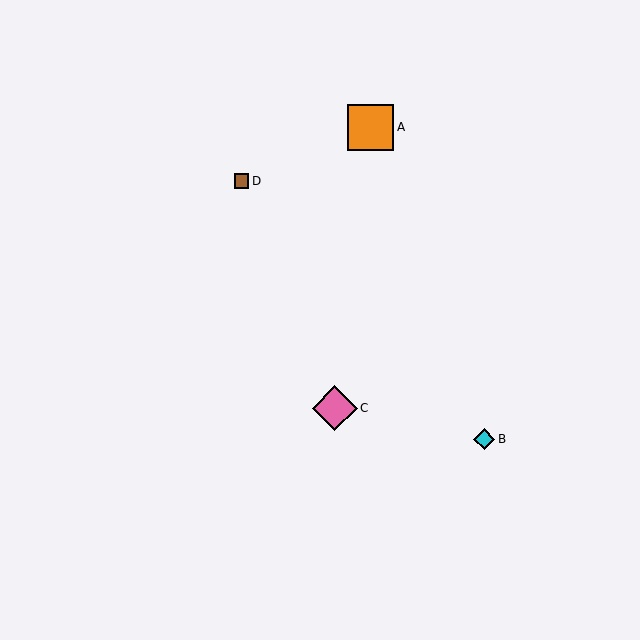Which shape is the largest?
The orange square (labeled A) is the largest.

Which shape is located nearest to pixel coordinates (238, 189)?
The brown square (labeled D) at (242, 181) is nearest to that location.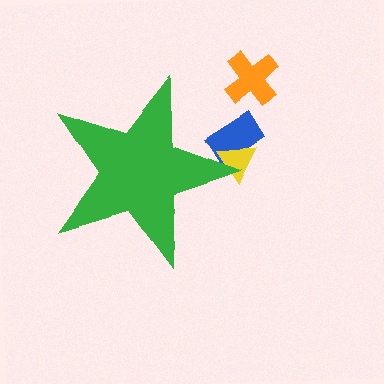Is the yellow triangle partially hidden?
Yes, the yellow triangle is partially hidden behind the green star.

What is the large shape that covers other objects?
A green star.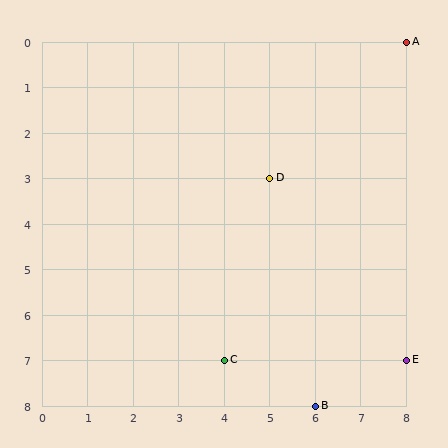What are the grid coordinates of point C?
Point C is at grid coordinates (4, 7).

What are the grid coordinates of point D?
Point D is at grid coordinates (5, 3).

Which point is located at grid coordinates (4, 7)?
Point C is at (4, 7).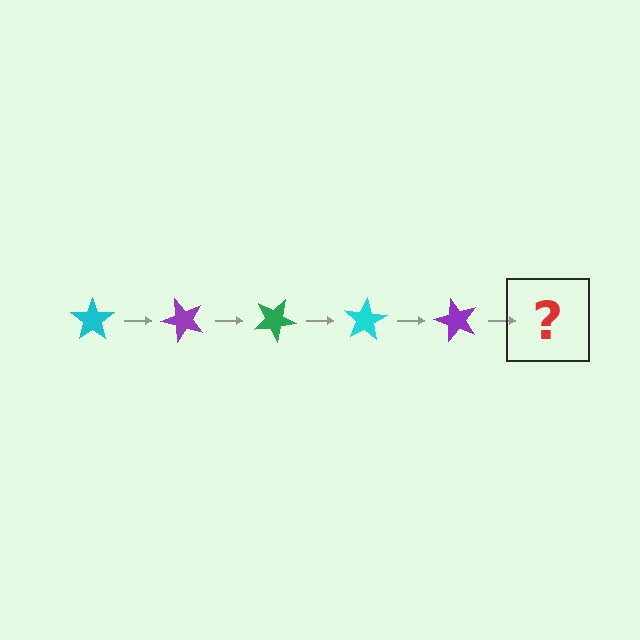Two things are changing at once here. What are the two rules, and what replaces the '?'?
The two rules are that it rotates 50 degrees each step and the color cycles through cyan, purple, and green. The '?' should be a green star, rotated 250 degrees from the start.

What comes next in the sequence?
The next element should be a green star, rotated 250 degrees from the start.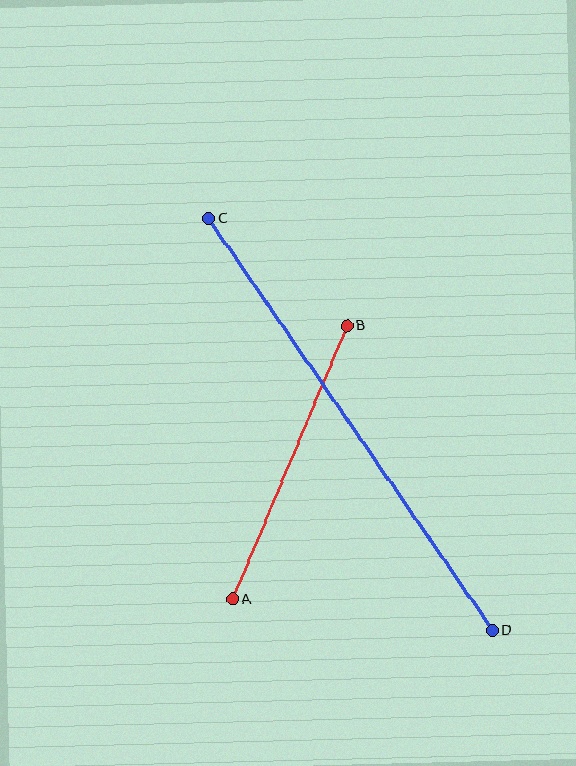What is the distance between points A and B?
The distance is approximately 297 pixels.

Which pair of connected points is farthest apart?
Points C and D are farthest apart.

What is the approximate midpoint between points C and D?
The midpoint is at approximately (351, 424) pixels.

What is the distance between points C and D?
The distance is approximately 500 pixels.